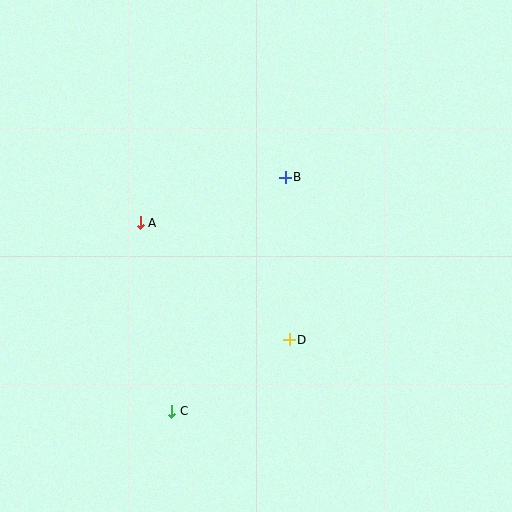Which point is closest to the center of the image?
Point B at (285, 177) is closest to the center.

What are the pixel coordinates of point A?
Point A is at (140, 223).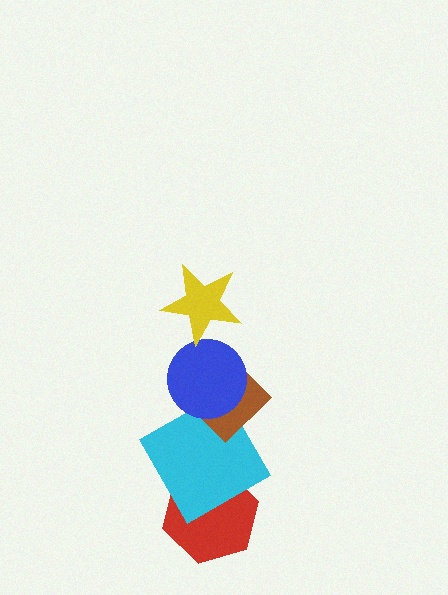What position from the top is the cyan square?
The cyan square is 4th from the top.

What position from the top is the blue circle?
The blue circle is 2nd from the top.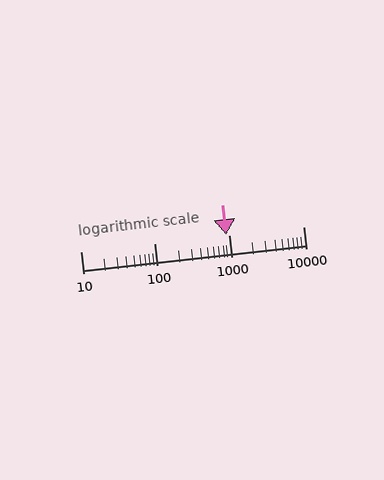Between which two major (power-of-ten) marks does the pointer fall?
The pointer is between 100 and 1000.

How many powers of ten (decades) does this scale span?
The scale spans 3 decades, from 10 to 10000.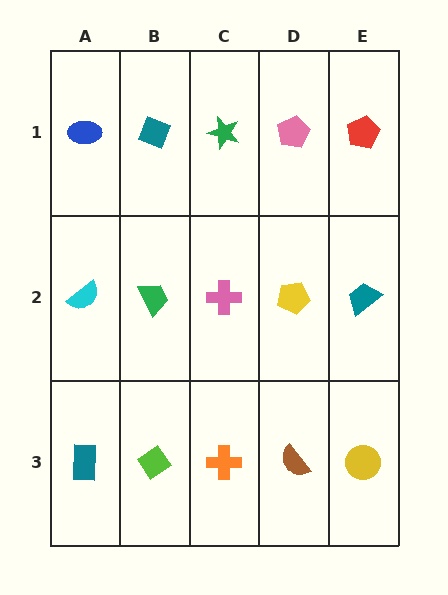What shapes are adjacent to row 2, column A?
A blue ellipse (row 1, column A), a teal rectangle (row 3, column A), a green trapezoid (row 2, column B).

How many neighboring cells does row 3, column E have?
2.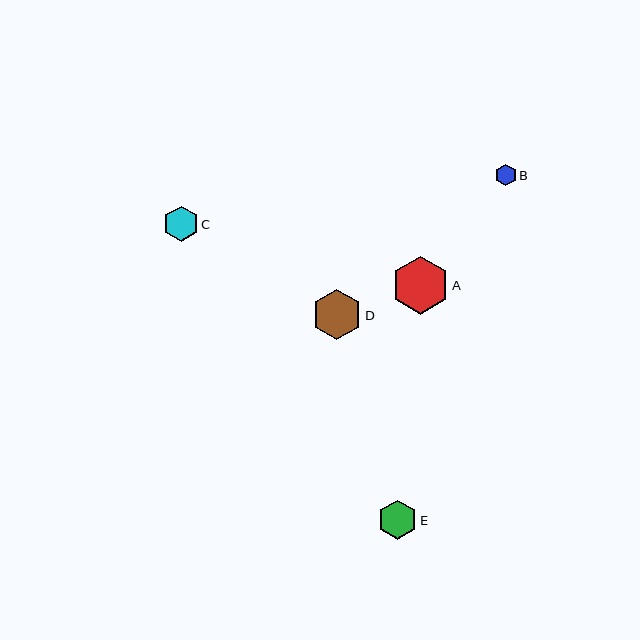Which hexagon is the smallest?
Hexagon B is the smallest with a size of approximately 21 pixels.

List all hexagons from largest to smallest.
From largest to smallest: A, D, E, C, B.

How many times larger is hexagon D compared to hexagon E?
Hexagon D is approximately 1.3 times the size of hexagon E.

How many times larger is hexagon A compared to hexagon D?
Hexagon A is approximately 1.1 times the size of hexagon D.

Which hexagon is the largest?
Hexagon A is the largest with a size of approximately 58 pixels.